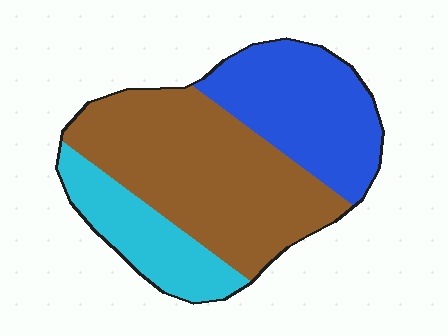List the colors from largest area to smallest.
From largest to smallest: brown, blue, cyan.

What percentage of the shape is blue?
Blue covers 31% of the shape.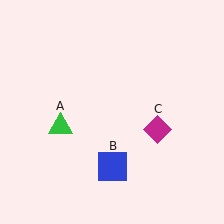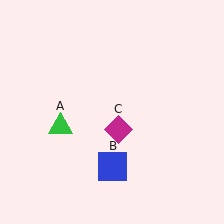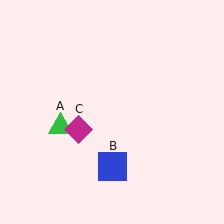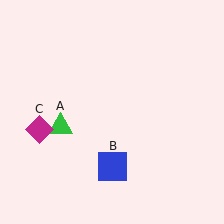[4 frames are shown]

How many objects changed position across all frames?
1 object changed position: magenta diamond (object C).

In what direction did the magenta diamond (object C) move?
The magenta diamond (object C) moved left.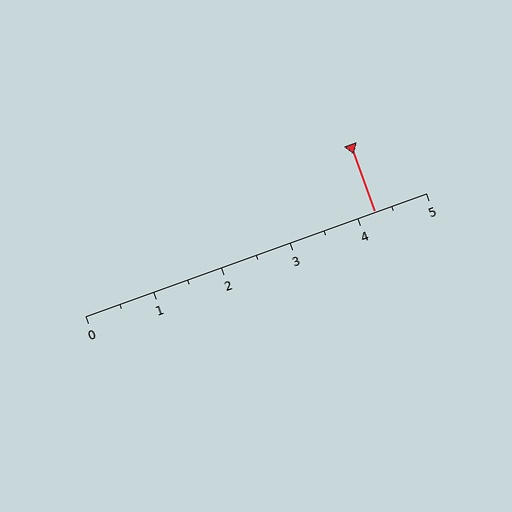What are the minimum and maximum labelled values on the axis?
The axis runs from 0 to 5.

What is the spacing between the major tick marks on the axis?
The major ticks are spaced 1 apart.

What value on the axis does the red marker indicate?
The marker indicates approximately 4.2.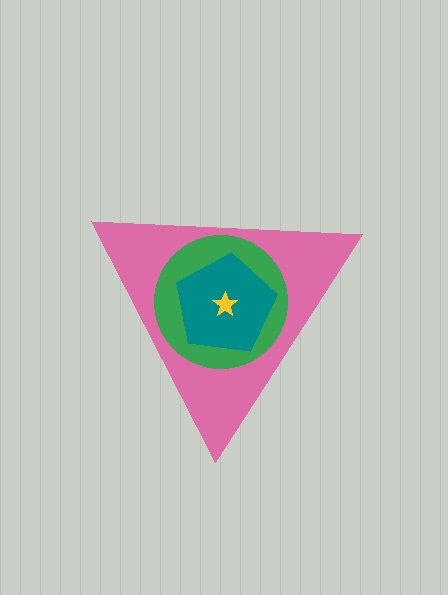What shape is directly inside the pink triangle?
The green circle.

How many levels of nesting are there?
4.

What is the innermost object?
The yellow star.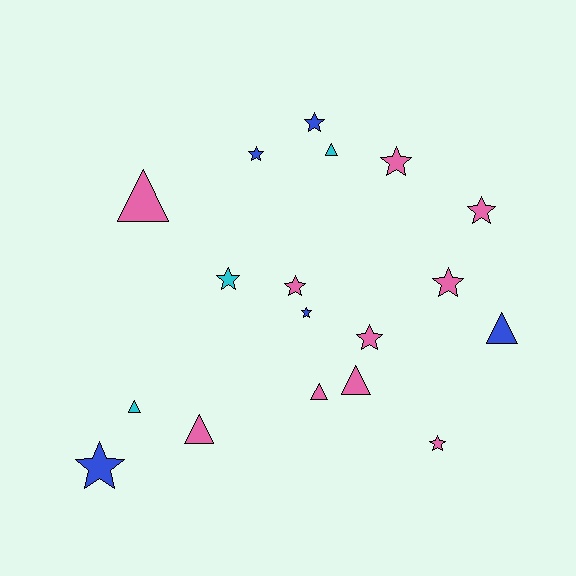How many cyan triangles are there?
There are 2 cyan triangles.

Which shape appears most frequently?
Star, with 11 objects.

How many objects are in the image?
There are 18 objects.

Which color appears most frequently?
Pink, with 10 objects.